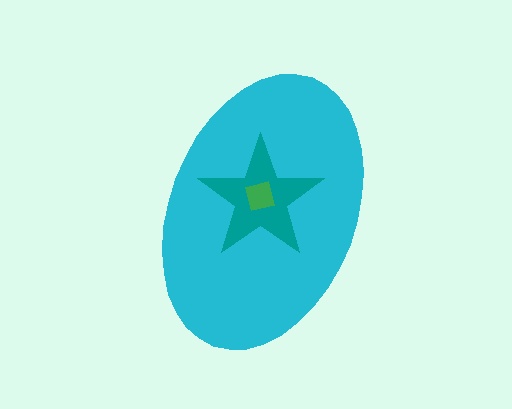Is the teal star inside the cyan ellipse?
Yes.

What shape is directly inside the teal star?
The green square.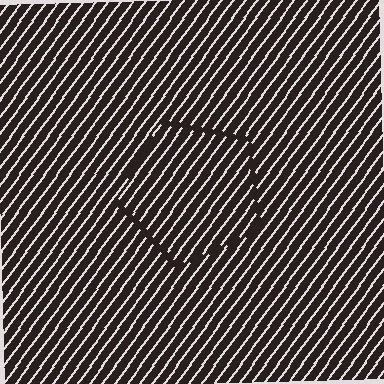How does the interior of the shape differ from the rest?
The interior of the shape contains the same grating, shifted by half a period — the contour is defined by the phase discontinuity where line-ends from the inner and outer gratings abut.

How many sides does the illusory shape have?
5 sides — the line-ends trace a pentagon.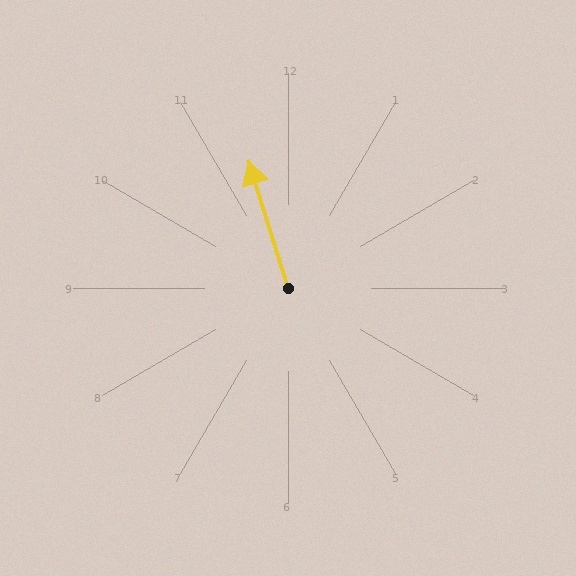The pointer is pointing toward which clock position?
Roughly 11 o'clock.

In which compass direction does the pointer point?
North.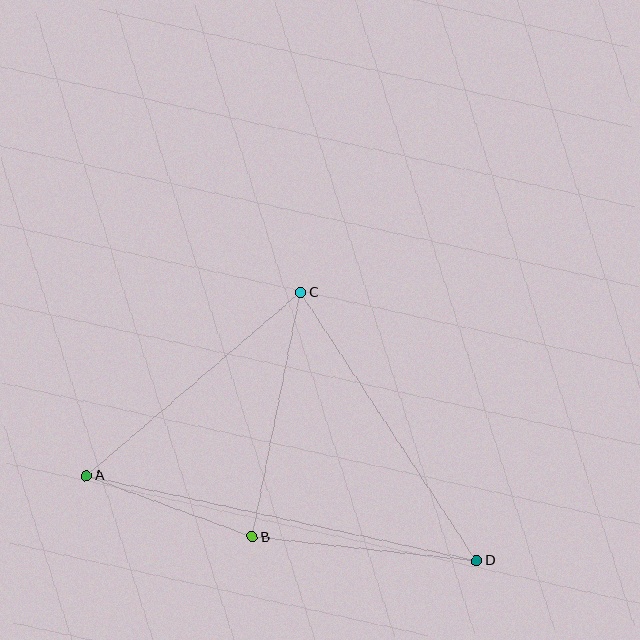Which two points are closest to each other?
Points A and B are closest to each other.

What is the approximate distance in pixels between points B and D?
The distance between B and D is approximately 225 pixels.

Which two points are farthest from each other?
Points A and D are farthest from each other.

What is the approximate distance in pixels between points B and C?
The distance between B and C is approximately 249 pixels.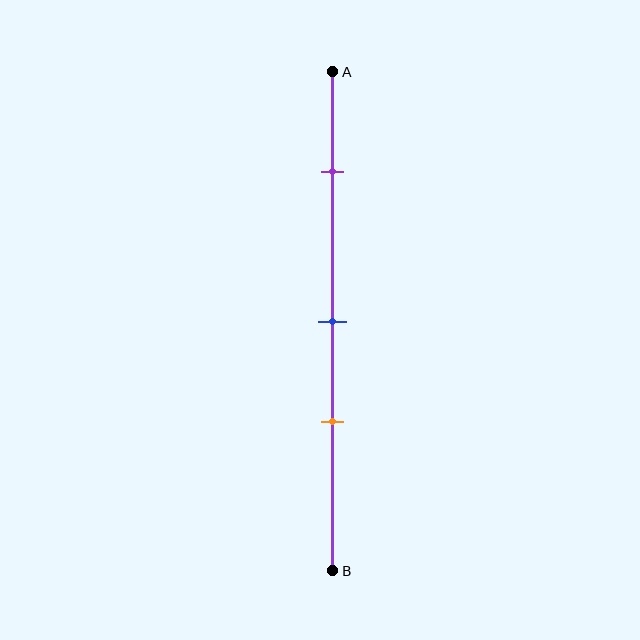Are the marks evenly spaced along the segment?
No, the marks are not evenly spaced.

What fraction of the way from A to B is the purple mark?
The purple mark is approximately 20% (0.2) of the way from A to B.